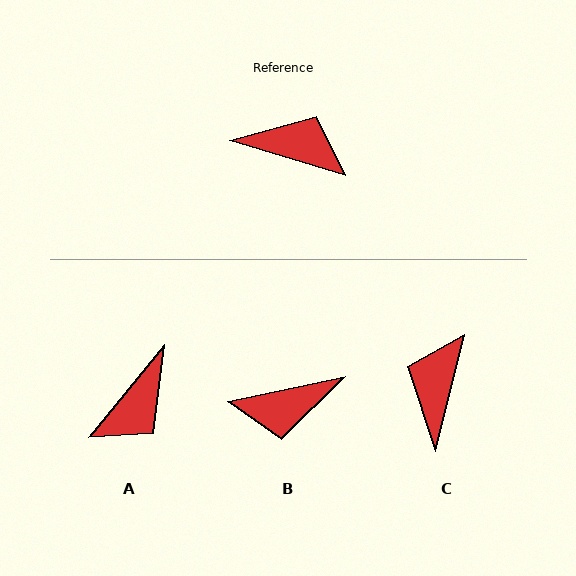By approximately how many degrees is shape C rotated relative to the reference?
Approximately 93 degrees counter-clockwise.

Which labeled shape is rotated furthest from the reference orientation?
B, about 151 degrees away.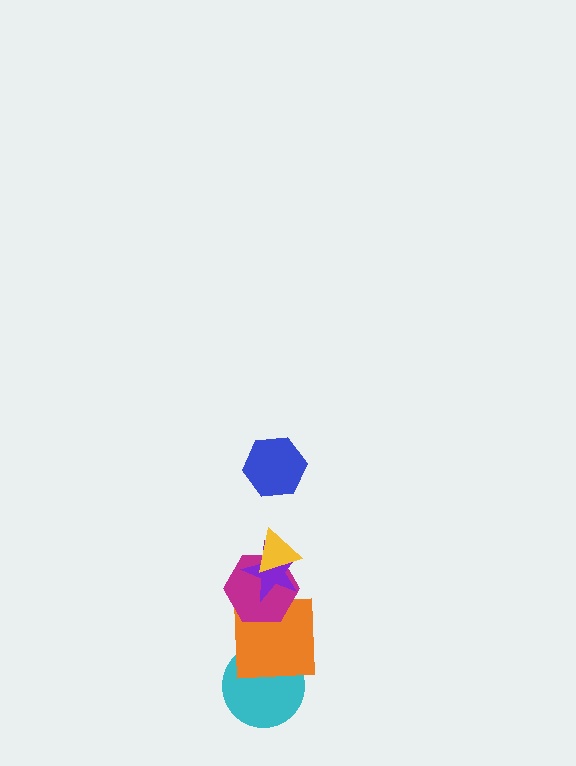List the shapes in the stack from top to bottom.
From top to bottom: the blue hexagon, the yellow triangle, the purple star, the magenta hexagon, the orange square, the cyan circle.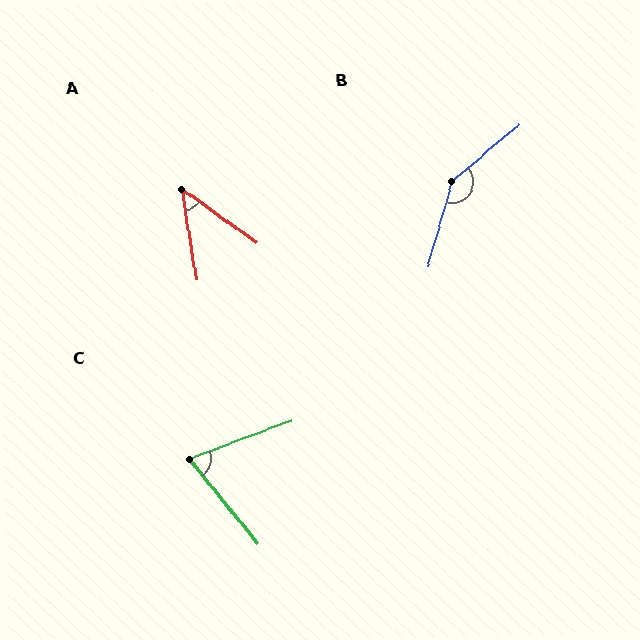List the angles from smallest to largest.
A (45°), C (72°), B (146°).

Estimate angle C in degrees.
Approximately 72 degrees.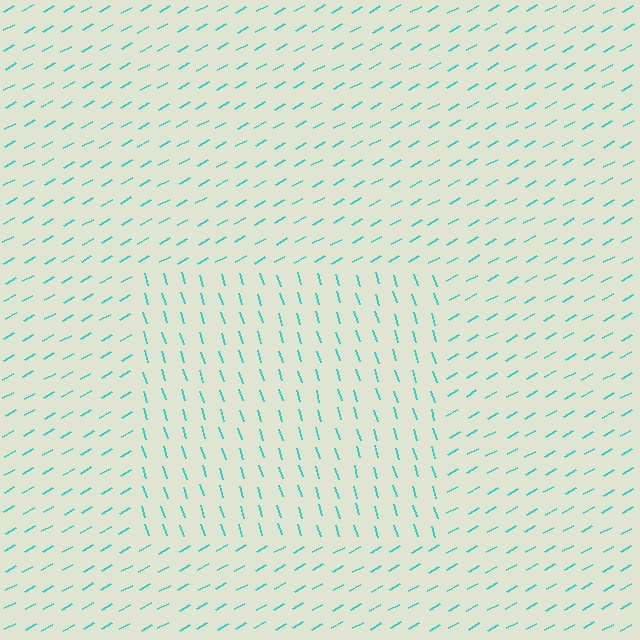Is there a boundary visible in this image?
Yes, there is a texture boundary formed by a change in line orientation.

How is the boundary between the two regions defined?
The boundary is defined purely by a change in line orientation (approximately 78 degrees difference). All lines are the same color and thickness.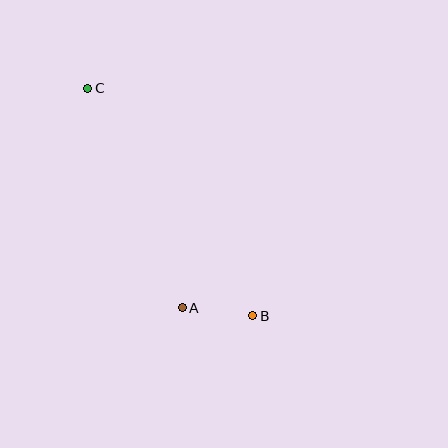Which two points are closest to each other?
Points A and B are closest to each other.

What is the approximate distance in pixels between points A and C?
The distance between A and C is approximately 239 pixels.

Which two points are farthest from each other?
Points B and C are farthest from each other.